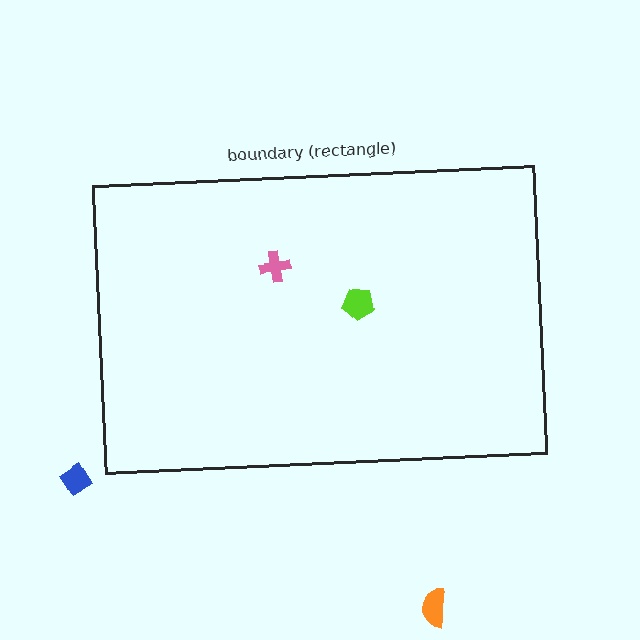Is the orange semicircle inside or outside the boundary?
Outside.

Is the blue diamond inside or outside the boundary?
Outside.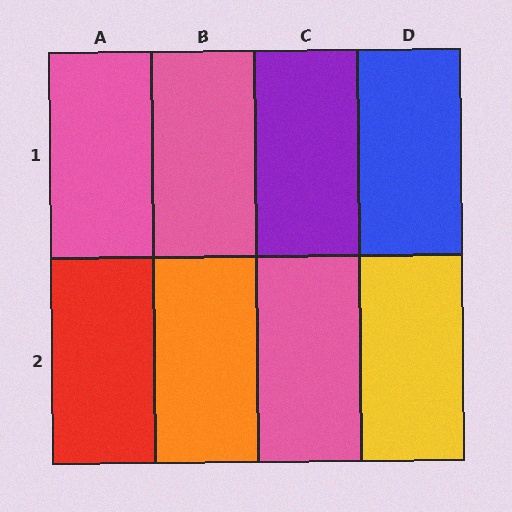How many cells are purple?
1 cell is purple.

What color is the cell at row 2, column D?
Yellow.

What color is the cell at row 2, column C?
Pink.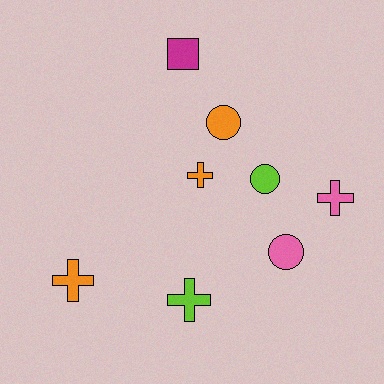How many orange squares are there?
There are no orange squares.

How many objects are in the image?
There are 8 objects.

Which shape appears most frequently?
Cross, with 4 objects.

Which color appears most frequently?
Orange, with 3 objects.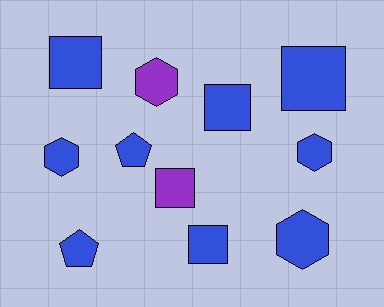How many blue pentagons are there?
There are 2 blue pentagons.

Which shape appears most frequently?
Square, with 5 objects.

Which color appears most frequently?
Blue, with 9 objects.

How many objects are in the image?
There are 11 objects.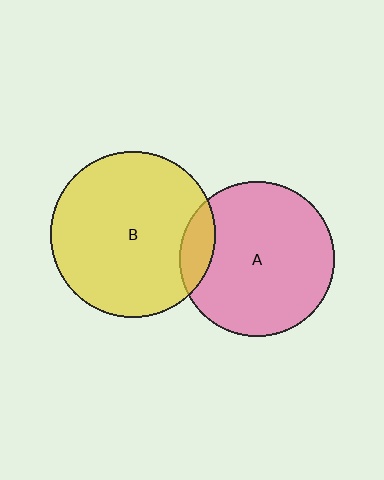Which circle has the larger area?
Circle B (yellow).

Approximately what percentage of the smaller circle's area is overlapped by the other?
Approximately 10%.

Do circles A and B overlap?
Yes.